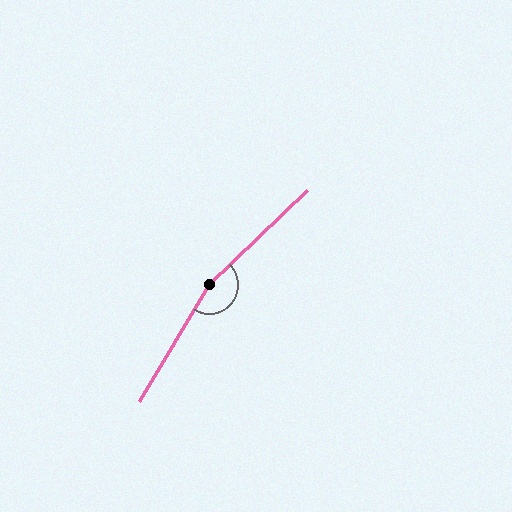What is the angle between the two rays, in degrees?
Approximately 165 degrees.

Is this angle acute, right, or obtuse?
It is obtuse.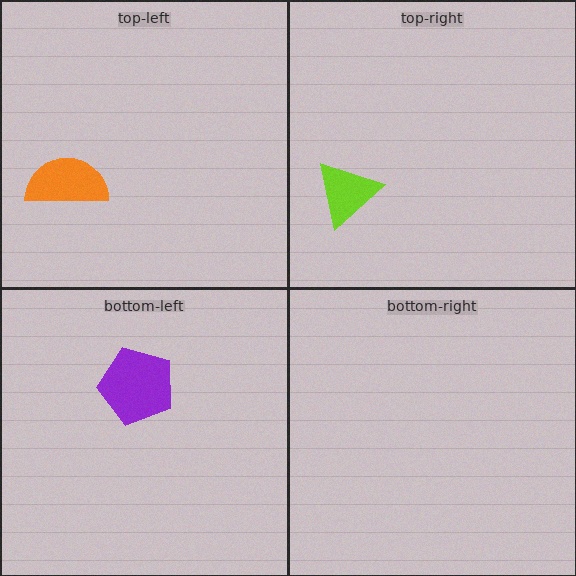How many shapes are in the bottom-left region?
1.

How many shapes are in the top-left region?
1.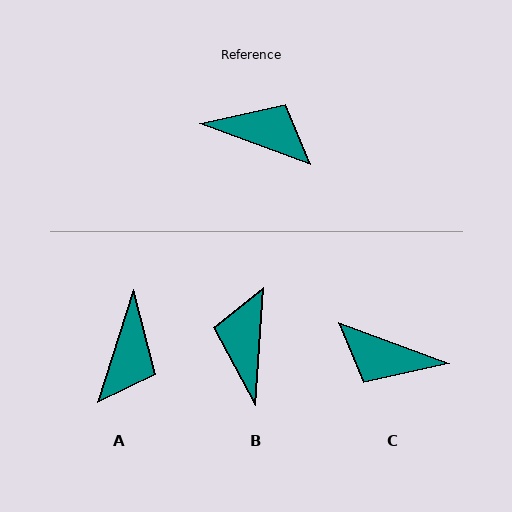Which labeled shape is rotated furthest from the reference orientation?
C, about 180 degrees away.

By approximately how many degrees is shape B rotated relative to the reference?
Approximately 106 degrees counter-clockwise.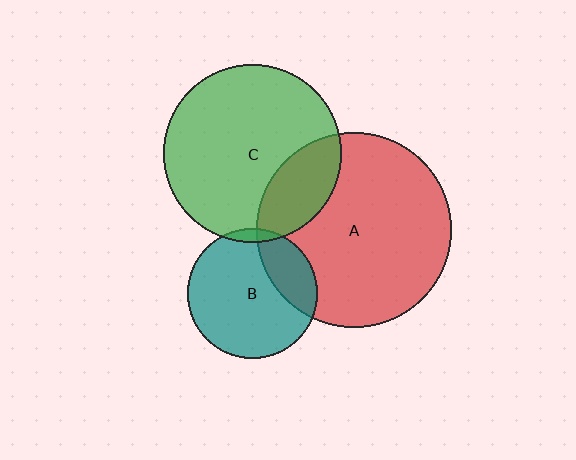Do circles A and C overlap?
Yes.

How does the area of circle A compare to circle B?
Approximately 2.2 times.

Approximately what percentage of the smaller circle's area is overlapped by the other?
Approximately 20%.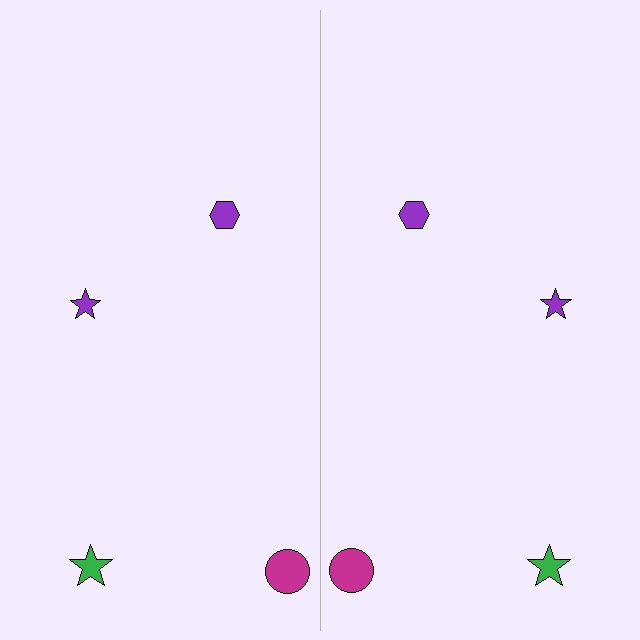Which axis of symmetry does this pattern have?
The pattern has a vertical axis of symmetry running through the center of the image.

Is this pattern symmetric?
Yes, this pattern has bilateral (reflection) symmetry.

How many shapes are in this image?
There are 8 shapes in this image.